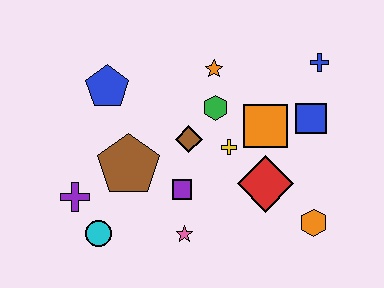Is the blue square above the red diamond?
Yes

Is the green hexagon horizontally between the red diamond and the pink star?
Yes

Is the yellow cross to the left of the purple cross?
No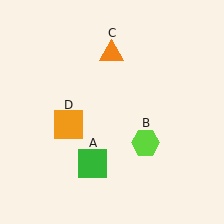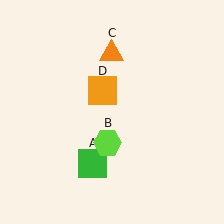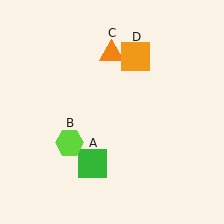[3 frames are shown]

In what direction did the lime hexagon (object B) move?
The lime hexagon (object B) moved left.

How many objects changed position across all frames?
2 objects changed position: lime hexagon (object B), orange square (object D).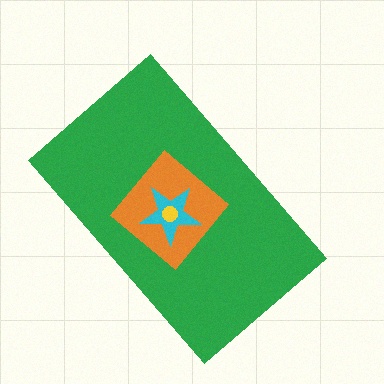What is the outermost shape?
The green rectangle.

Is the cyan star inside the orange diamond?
Yes.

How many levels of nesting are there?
4.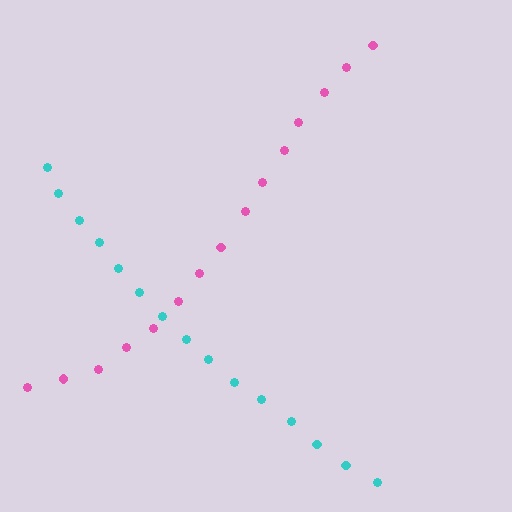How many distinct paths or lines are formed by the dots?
There are 2 distinct paths.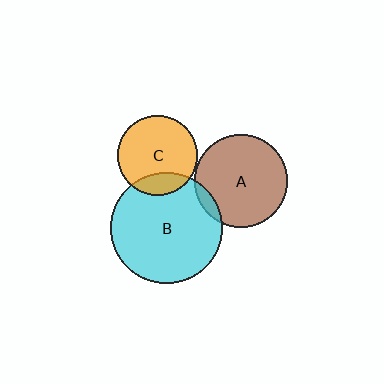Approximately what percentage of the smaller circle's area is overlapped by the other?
Approximately 20%.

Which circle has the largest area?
Circle B (cyan).